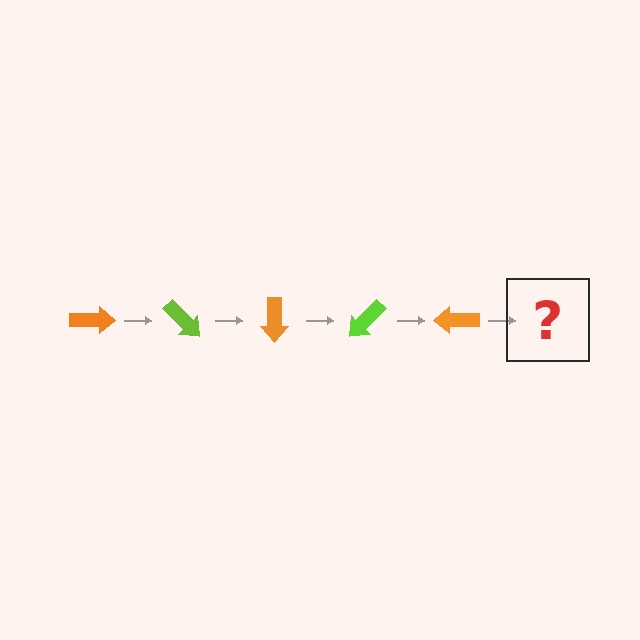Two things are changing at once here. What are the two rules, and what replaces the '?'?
The two rules are that it rotates 45 degrees each step and the color cycles through orange and lime. The '?' should be a lime arrow, rotated 225 degrees from the start.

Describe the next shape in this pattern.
It should be a lime arrow, rotated 225 degrees from the start.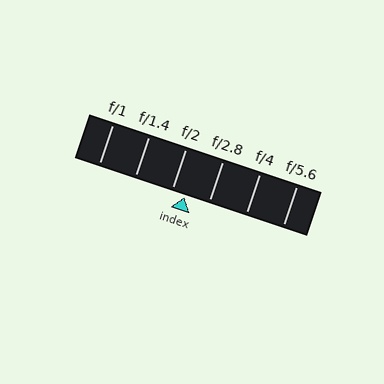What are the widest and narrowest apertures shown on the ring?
The widest aperture shown is f/1 and the narrowest is f/5.6.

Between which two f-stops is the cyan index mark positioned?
The index mark is between f/2 and f/2.8.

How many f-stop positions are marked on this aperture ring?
There are 6 f-stop positions marked.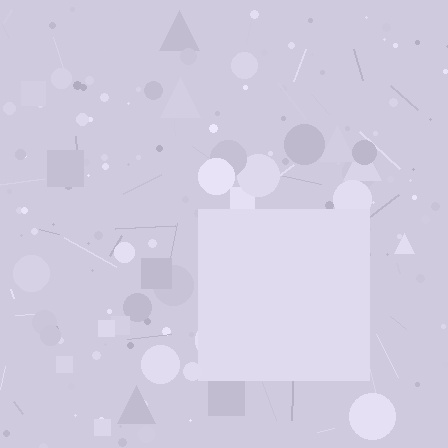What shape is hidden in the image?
A square is hidden in the image.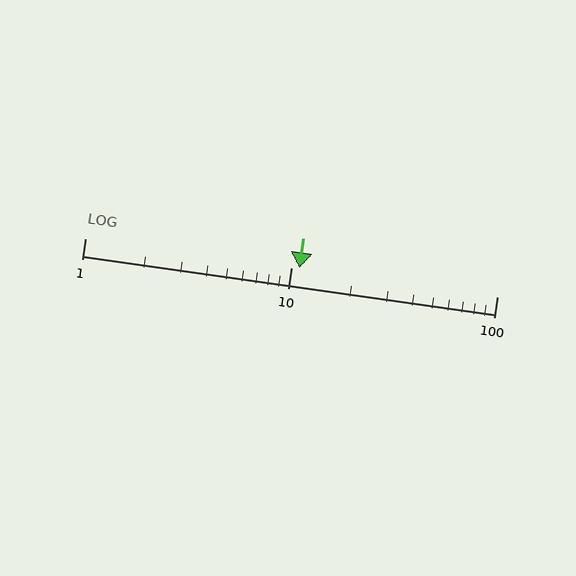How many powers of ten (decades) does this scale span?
The scale spans 2 decades, from 1 to 100.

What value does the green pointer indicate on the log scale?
The pointer indicates approximately 11.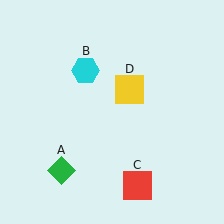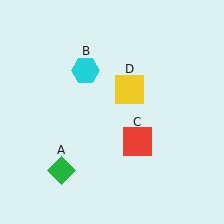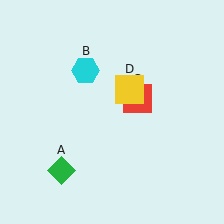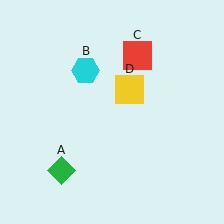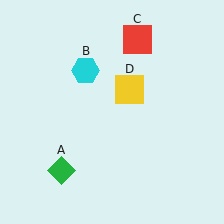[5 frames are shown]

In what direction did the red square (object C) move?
The red square (object C) moved up.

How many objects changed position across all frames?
1 object changed position: red square (object C).